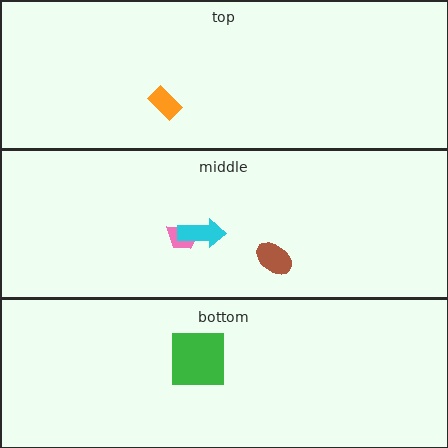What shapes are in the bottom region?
The green square.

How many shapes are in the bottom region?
1.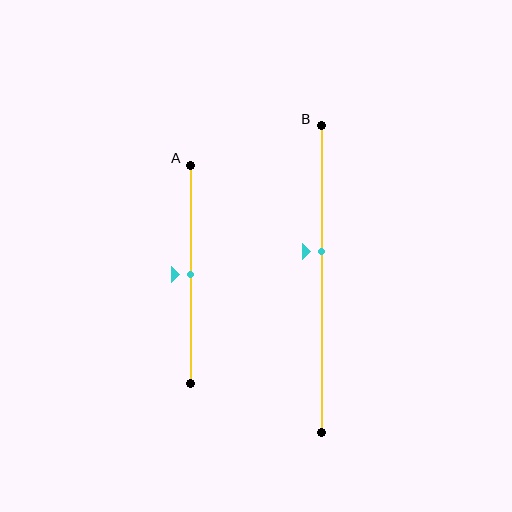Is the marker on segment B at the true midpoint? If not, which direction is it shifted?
No, the marker on segment B is shifted upward by about 9% of the segment length.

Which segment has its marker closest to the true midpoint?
Segment A has its marker closest to the true midpoint.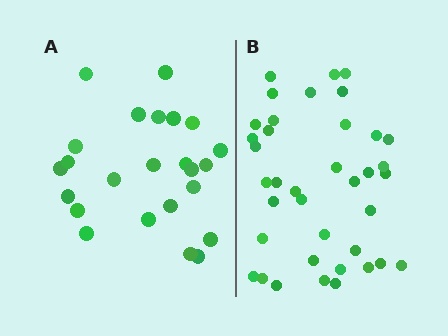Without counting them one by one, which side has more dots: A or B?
Region B (the right region) has more dots.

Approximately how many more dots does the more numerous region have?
Region B has approximately 15 more dots than region A.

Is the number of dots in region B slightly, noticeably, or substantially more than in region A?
Region B has substantially more. The ratio is roughly 1.6 to 1.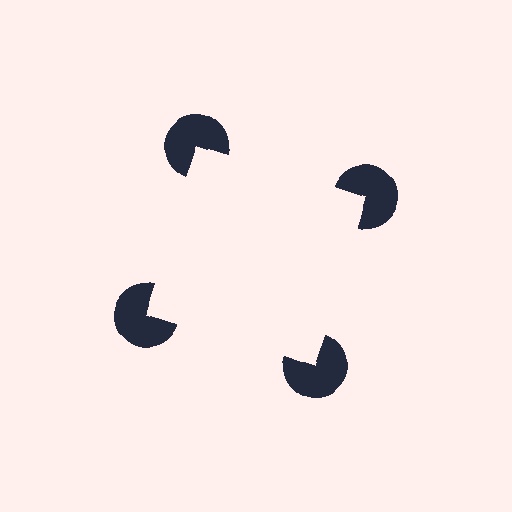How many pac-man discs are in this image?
There are 4 — one at each vertex of the illusory square.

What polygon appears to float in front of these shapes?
An illusory square — its edges are inferred from the aligned wedge cuts in the pac-man discs, not physically drawn.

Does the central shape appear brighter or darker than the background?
It typically appears slightly brighter than the background, even though no actual brightness change is drawn.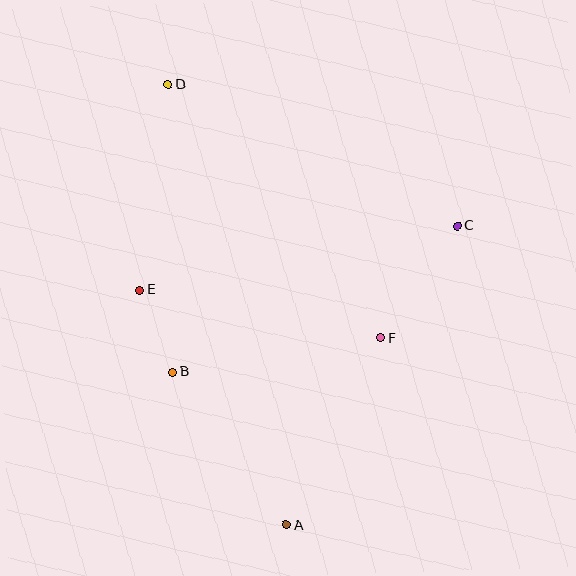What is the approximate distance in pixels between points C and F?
The distance between C and F is approximately 136 pixels.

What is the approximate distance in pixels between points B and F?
The distance between B and F is approximately 211 pixels.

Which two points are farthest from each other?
Points A and D are farthest from each other.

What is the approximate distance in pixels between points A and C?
The distance between A and C is approximately 345 pixels.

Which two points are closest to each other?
Points B and E are closest to each other.